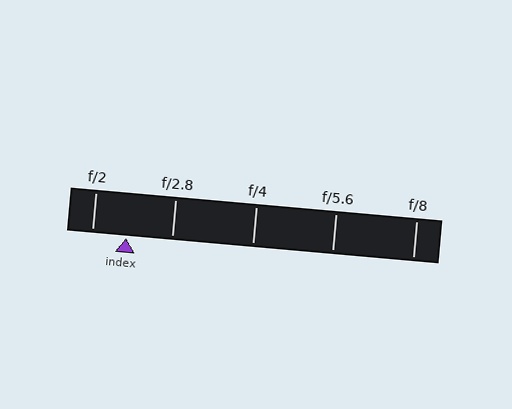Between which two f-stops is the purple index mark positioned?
The index mark is between f/2 and f/2.8.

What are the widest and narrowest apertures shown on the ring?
The widest aperture shown is f/2 and the narrowest is f/8.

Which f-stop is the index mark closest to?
The index mark is closest to f/2.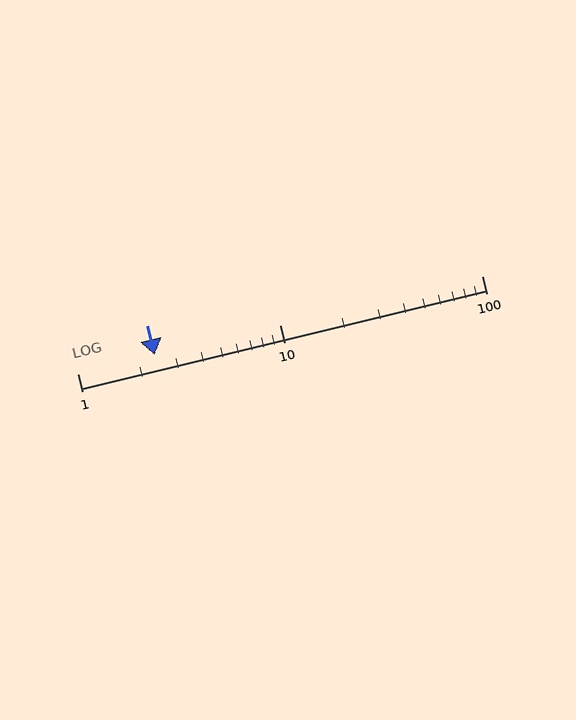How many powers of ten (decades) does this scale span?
The scale spans 2 decades, from 1 to 100.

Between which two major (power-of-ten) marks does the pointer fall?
The pointer is between 1 and 10.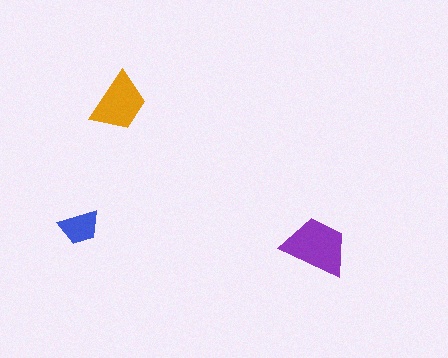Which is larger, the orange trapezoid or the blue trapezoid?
The orange one.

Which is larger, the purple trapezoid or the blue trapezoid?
The purple one.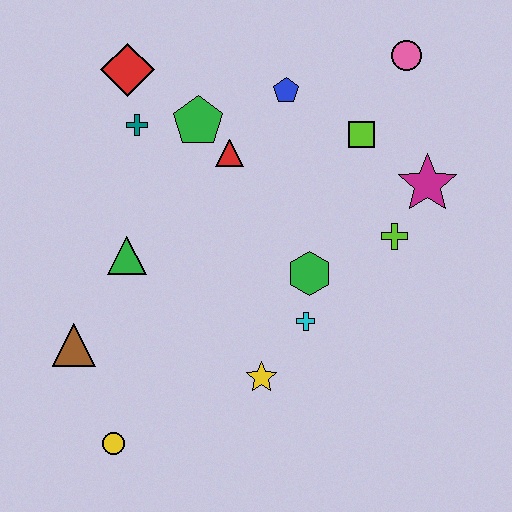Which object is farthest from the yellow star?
The pink circle is farthest from the yellow star.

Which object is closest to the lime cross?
The magenta star is closest to the lime cross.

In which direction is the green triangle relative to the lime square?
The green triangle is to the left of the lime square.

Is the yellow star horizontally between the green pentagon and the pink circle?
Yes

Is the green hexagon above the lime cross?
No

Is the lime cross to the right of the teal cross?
Yes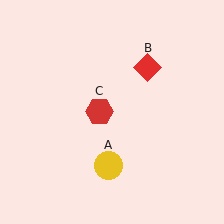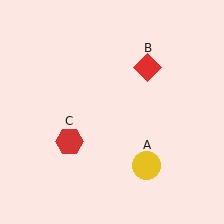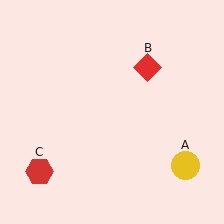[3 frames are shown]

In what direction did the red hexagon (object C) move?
The red hexagon (object C) moved down and to the left.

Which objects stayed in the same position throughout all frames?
Red diamond (object B) remained stationary.